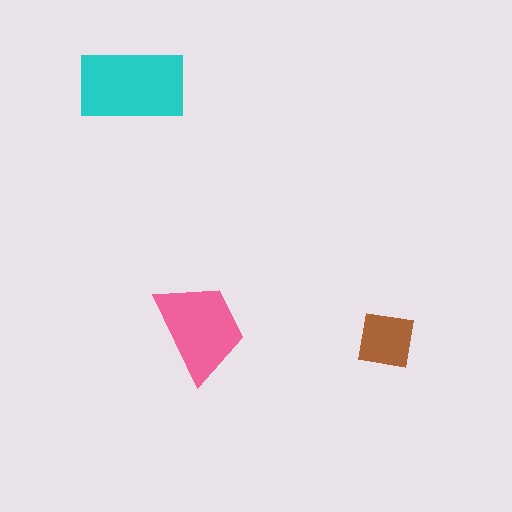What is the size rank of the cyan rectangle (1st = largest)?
1st.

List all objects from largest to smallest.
The cyan rectangle, the pink trapezoid, the brown square.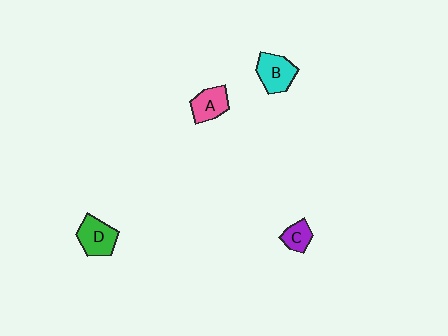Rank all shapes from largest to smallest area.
From largest to smallest: D (green), B (cyan), A (pink), C (purple).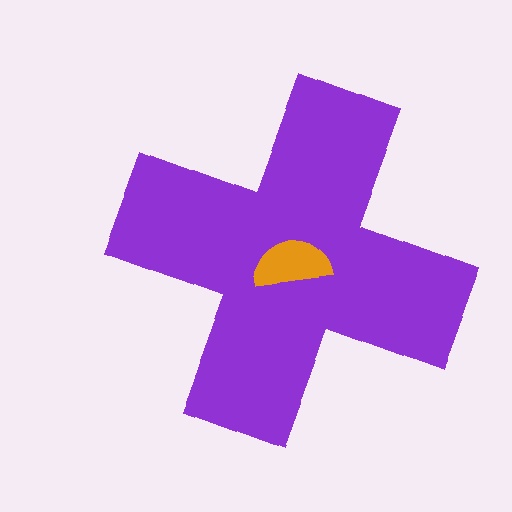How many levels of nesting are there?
2.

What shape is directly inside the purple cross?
The orange semicircle.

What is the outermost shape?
The purple cross.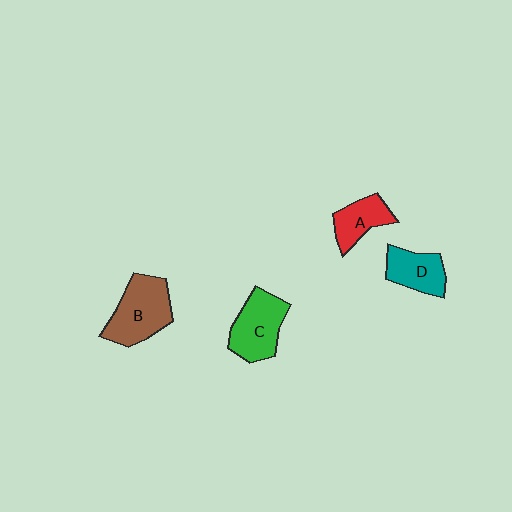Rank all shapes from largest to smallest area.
From largest to smallest: B (brown), C (green), D (teal), A (red).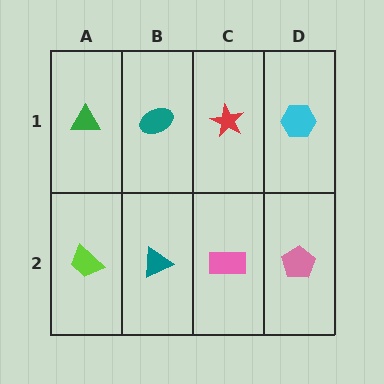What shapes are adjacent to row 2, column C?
A red star (row 1, column C), a teal triangle (row 2, column B), a pink pentagon (row 2, column D).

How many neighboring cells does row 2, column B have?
3.